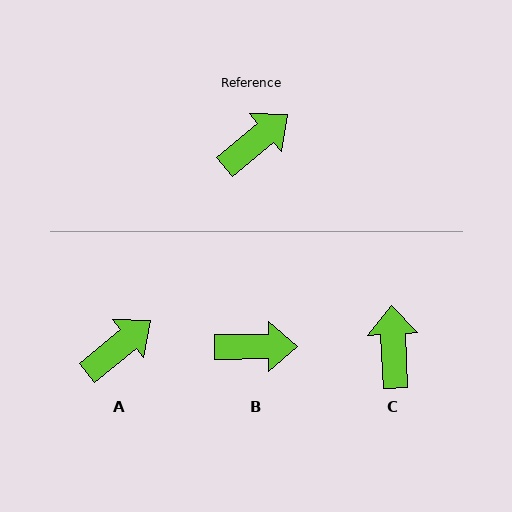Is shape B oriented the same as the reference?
No, it is off by about 40 degrees.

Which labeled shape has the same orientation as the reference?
A.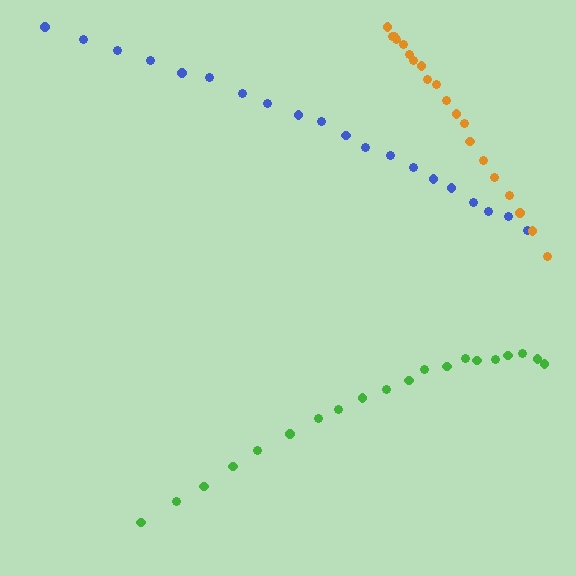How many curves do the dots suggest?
There are 3 distinct paths.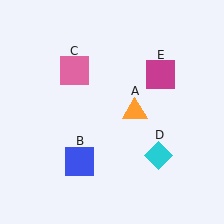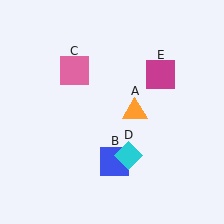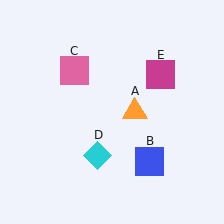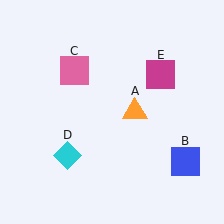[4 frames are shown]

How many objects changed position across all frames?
2 objects changed position: blue square (object B), cyan diamond (object D).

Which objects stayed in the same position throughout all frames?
Orange triangle (object A) and pink square (object C) and magenta square (object E) remained stationary.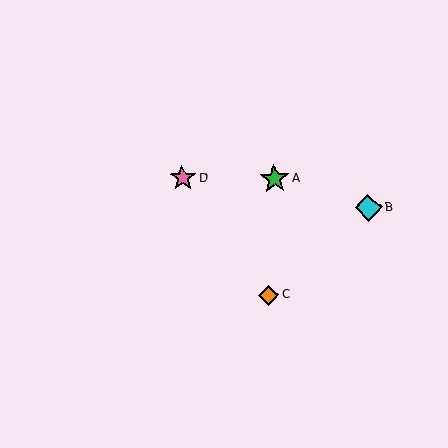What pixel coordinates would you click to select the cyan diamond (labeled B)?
Click at (368, 208) to select the cyan diamond B.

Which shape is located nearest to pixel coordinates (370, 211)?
The cyan diamond (labeled B) at (368, 208) is nearest to that location.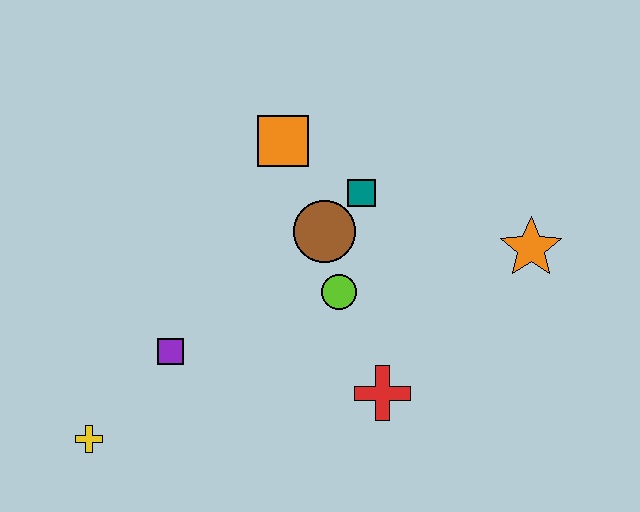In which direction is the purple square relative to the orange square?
The purple square is below the orange square.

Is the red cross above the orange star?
No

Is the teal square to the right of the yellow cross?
Yes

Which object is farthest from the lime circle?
The yellow cross is farthest from the lime circle.